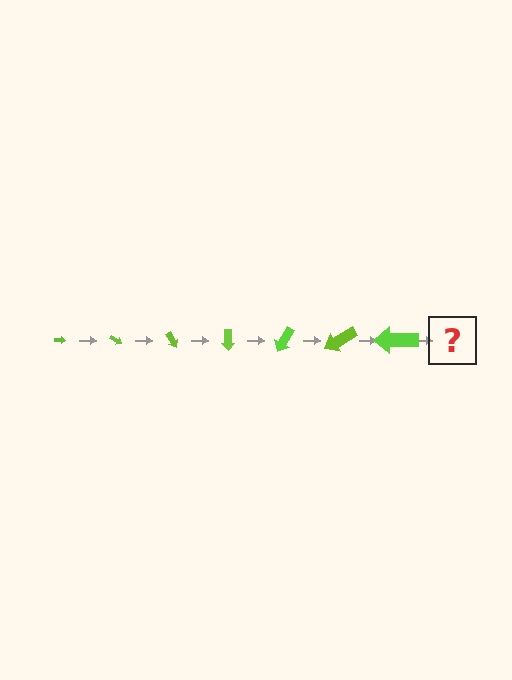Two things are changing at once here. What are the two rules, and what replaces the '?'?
The two rules are that the arrow grows larger each step and it rotates 30 degrees each step. The '?' should be an arrow, larger than the previous one and rotated 210 degrees from the start.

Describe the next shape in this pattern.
It should be an arrow, larger than the previous one and rotated 210 degrees from the start.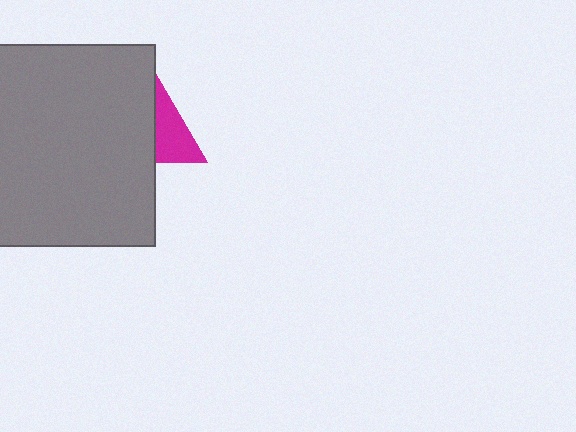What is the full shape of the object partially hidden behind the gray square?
The partially hidden object is a magenta triangle.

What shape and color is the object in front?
The object in front is a gray square.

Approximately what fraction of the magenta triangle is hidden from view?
Roughly 62% of the magenta triangle is hidden behind the gray square.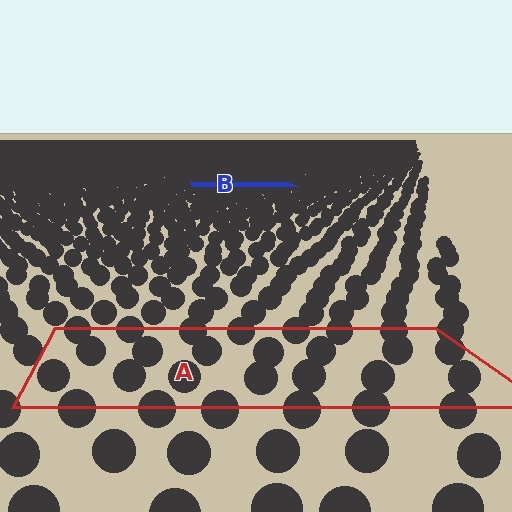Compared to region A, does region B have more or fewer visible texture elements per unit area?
Region B has more texture elements per unit area — they are packed more densely because it is farther away.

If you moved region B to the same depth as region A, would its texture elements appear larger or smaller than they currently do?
They would appear larger. At a closer depth, the same texture elements are projected at a bigger on-screen size.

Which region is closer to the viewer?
Region A is closer. The texture elements there are larger and more spread out.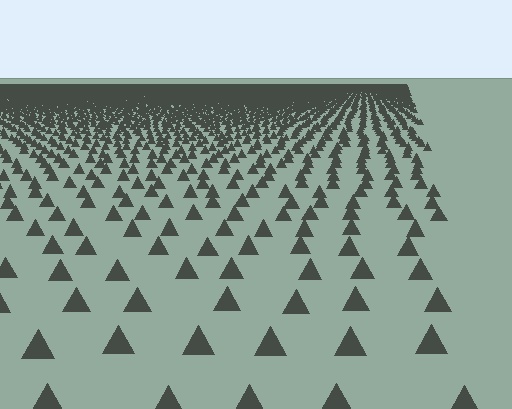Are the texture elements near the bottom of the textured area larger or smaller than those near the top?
Larger. Near the bottom, elements are closer to the viewer and appear at a bigger on-screen size.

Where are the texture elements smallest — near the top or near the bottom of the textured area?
Near the top.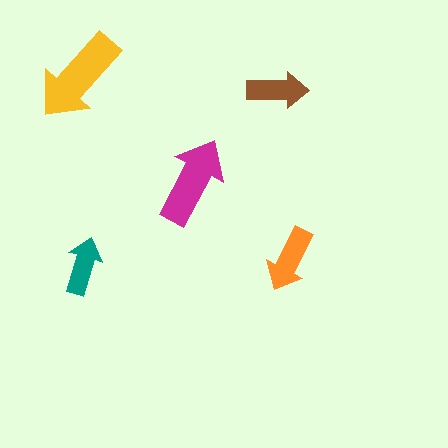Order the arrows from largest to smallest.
the yellow one, the magenta one, the orange one, the brown one, the teal one.